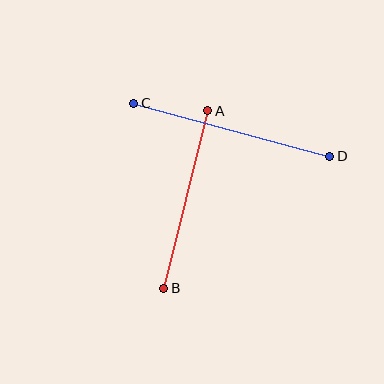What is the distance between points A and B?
The distance is approximately 183 pixels.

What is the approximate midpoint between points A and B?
The midpoint is at approximately (186, 199) pixels.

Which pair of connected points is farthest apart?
Points C and D are farthest apart.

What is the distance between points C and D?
The distance is approximately 203 pixels.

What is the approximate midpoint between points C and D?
The midpoint is at approximately (232, 130) pixels.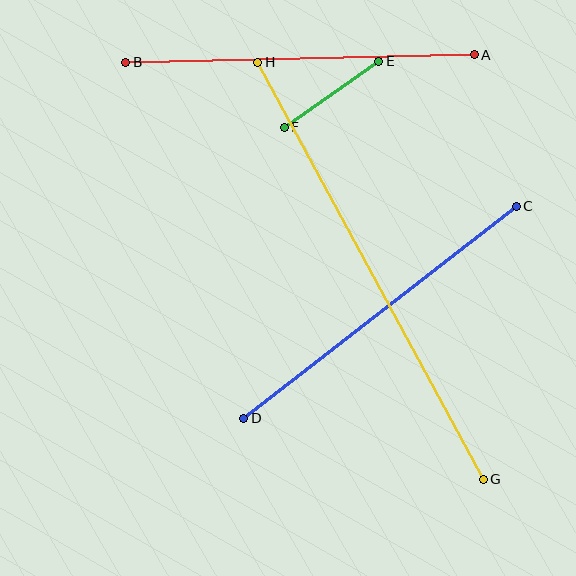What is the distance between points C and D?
The distance is approximately 345 pixels.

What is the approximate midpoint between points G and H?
The midpoint is at approximately (371, 271) pixels.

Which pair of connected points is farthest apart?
Points G and H are farthest apart.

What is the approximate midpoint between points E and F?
The midpoint is at approximately (331, 94) pixels.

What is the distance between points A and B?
The distance is approximately 348 pixels.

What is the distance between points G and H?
The distance is approximately 474 pixels.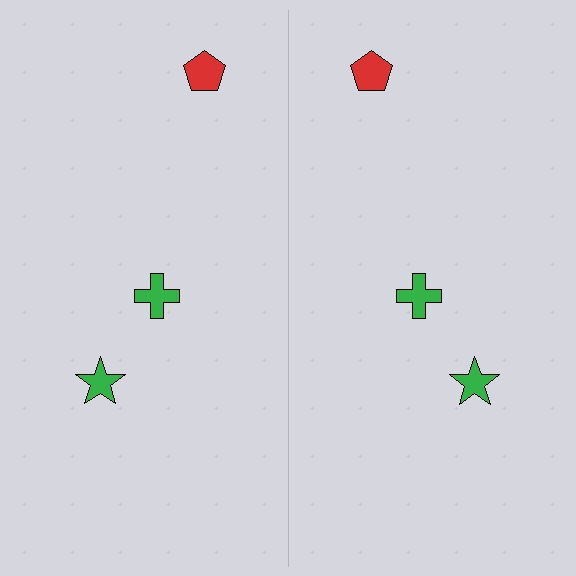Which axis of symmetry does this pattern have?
The pattern has a vertical axis of symmetry running through the center of the image.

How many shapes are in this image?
There are 6 shapes in this image.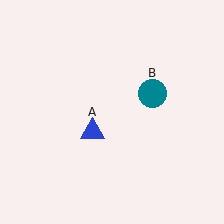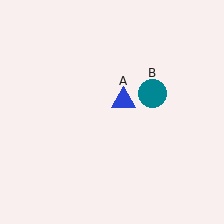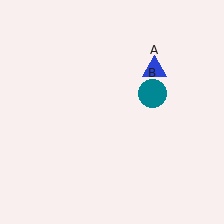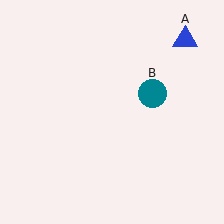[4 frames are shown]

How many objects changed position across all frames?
1 object changed position: blue triangle (object A).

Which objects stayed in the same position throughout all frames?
Teal circle (object B) remained stationary.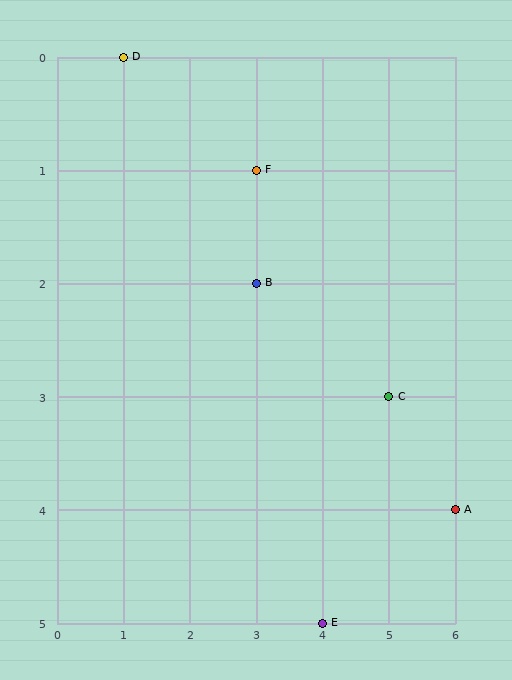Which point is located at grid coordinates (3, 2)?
Point B is at (3, 2).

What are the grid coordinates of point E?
Point E is at grid coordinates (4, 5).